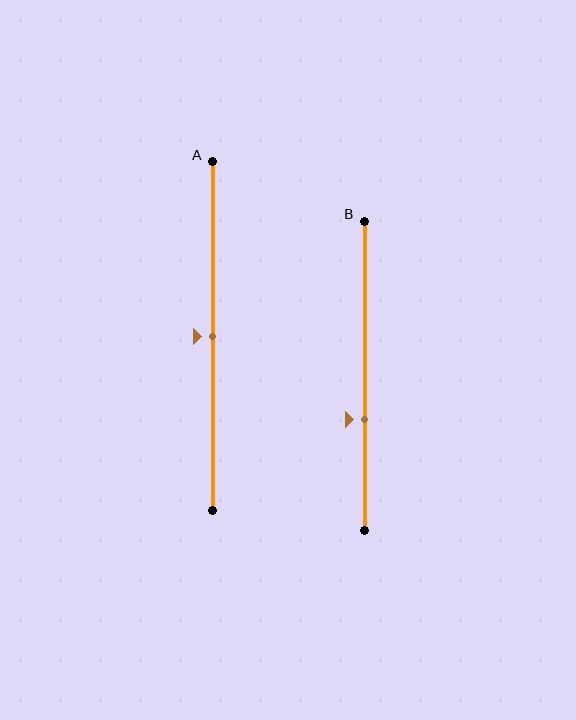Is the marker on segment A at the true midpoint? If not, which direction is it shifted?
Yes, the marker on segment A is at the true midpoint.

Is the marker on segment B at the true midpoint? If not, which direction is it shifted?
No, the marker on segment B is shifted downward by about 14% of the segment length.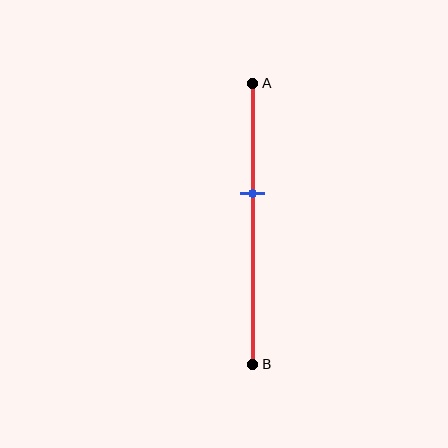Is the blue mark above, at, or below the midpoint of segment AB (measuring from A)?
The blue mark is above the midpoint of segment AB.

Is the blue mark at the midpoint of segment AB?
No, the mark is at about 40% from A, not at the 50% midpoint.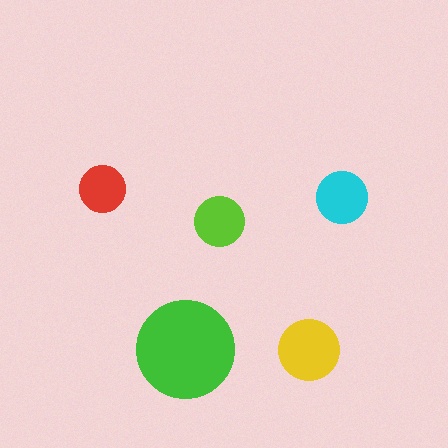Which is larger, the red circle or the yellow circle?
The yellow one.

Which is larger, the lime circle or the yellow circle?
The yellow one.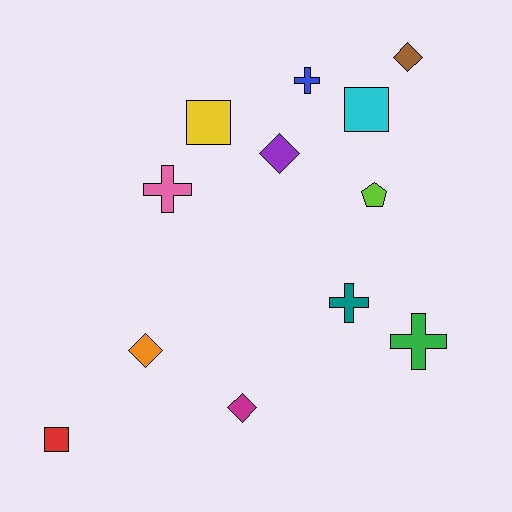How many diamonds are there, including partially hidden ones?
There are 4 diamonds.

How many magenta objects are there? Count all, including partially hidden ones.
There is 1 magenta object.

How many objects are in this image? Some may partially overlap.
There are 12 objects.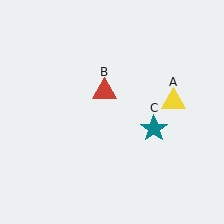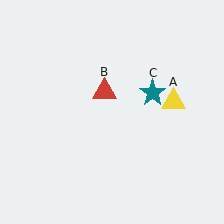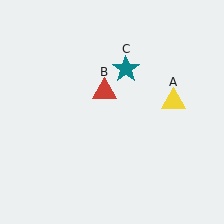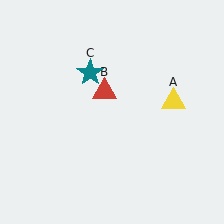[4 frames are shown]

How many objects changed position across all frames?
1 object changed position: teal star (object C).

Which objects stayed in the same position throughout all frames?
Yellow triangle (object A) and red triangle (object B) remained stationary.